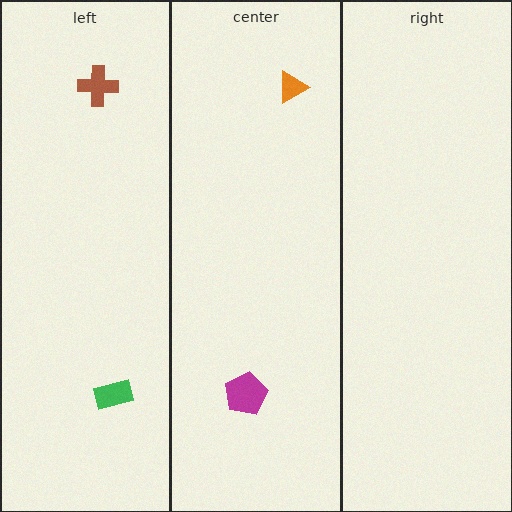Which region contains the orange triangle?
The center region.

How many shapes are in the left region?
2.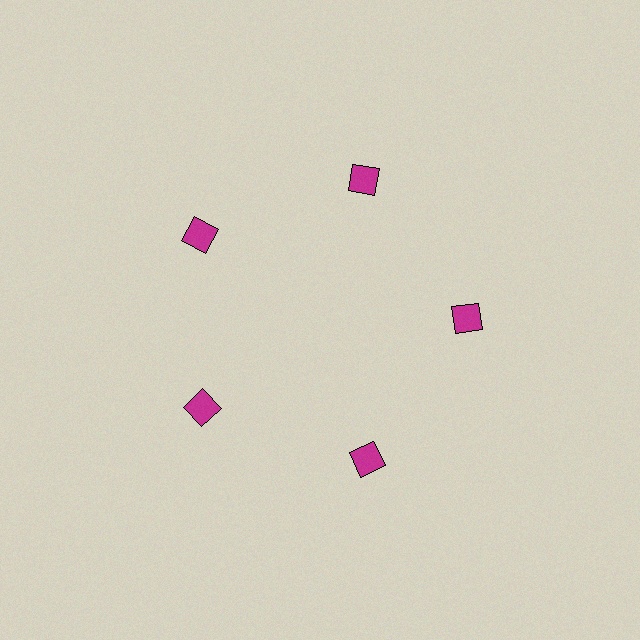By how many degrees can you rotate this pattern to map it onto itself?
The pattern maps onto itself every 72 degrees of rotation.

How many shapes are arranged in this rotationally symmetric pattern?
There are 5 shapes, arranged in 5 groups of 1.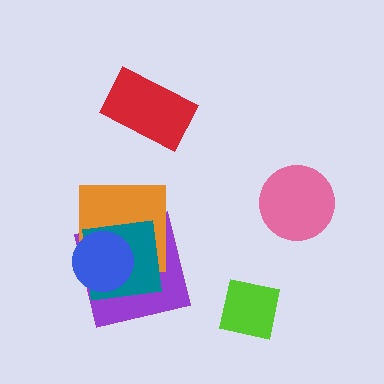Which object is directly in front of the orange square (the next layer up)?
The teal square is directly in front of the orange square.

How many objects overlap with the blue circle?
3 objects overlap with the blue circle.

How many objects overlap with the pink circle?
0 objects overlap with the pink circle.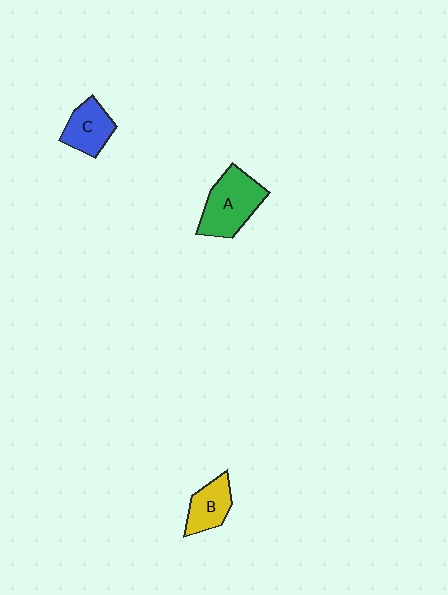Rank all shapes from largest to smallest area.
From largest to smallest: A (green), C (blue), B (yellow).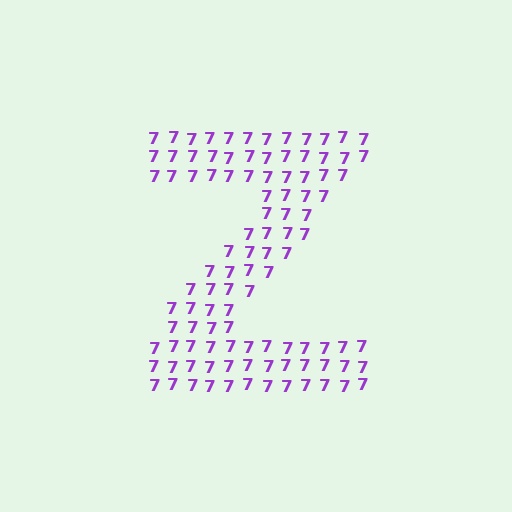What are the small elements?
The small elements are digit 7's.